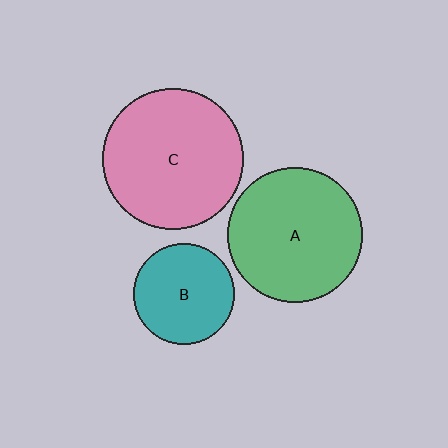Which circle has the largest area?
Circle C (pink).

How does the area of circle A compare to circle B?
Approximately 1.8 times.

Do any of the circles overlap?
No, none of the circles overlap.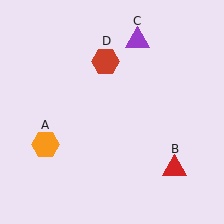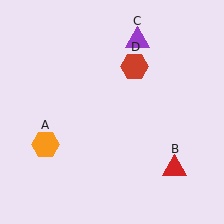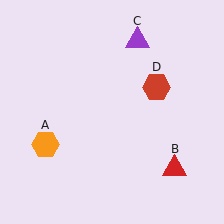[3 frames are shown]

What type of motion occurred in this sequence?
The red hexagon (object D) rotated clockwise around the center of the scene.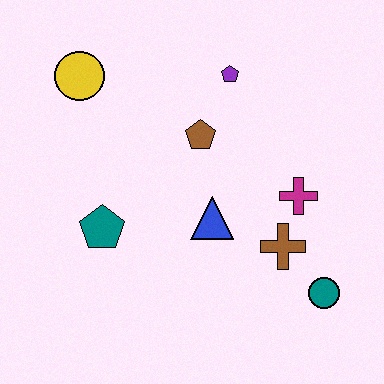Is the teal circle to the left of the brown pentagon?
No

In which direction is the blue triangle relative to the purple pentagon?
The blue triangle is below the purple pentagon.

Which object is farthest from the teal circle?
The yellow circle is farthest from the teal circle.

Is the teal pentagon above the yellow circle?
No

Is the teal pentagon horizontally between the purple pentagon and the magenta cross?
No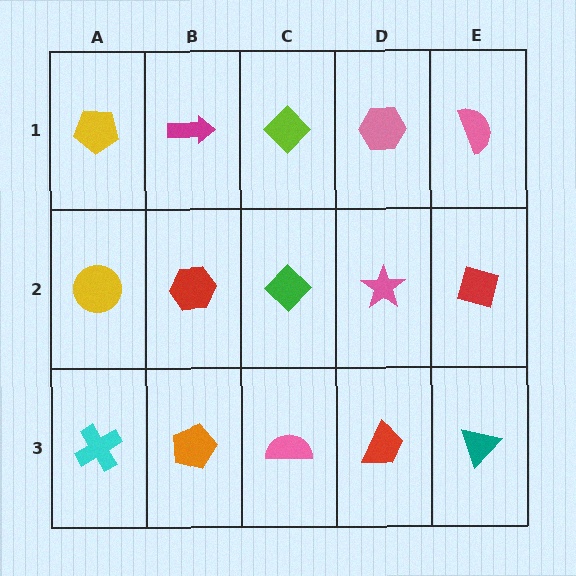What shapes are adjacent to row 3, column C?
A green diamond (row 2, column C), an orange pentagon (row 3, column B), a red trapezoid (row 3, column D).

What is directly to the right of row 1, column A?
A magenta arrow.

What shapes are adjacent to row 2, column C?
A lime diamond (row 1, column C), a pink semicircle (row 3, column C), a red hexagon (row 2, column B), a pink star (row 2, column D).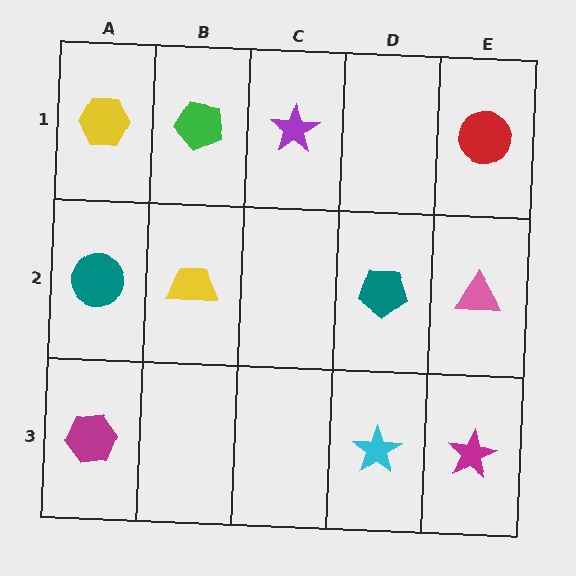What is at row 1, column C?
A purple star.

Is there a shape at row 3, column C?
No, that cell is empty.